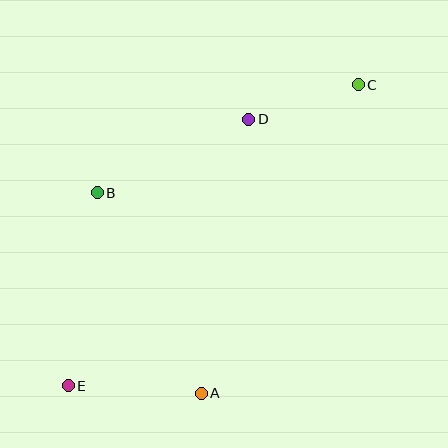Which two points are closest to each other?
Points C and D are closest to each other.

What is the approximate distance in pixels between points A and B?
The distance between A and B is approximately 226 pixels.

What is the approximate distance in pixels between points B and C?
The distance between B and C is approximately 283 pixels.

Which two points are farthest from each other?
Points C and E are farthest from each other.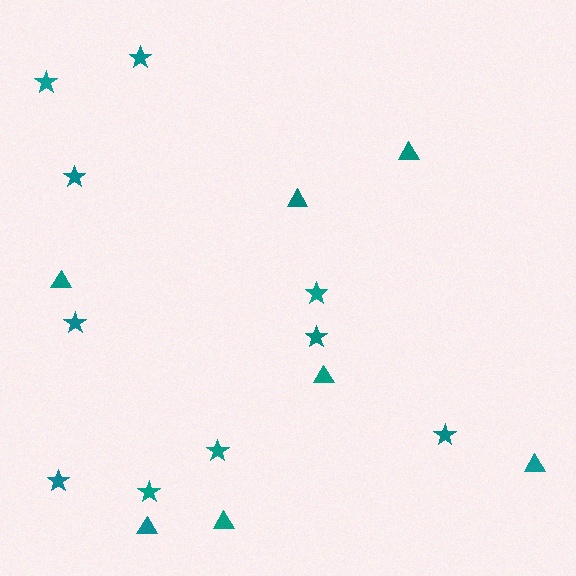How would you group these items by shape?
There are 2 groups: one group of triangles (7) and one group of stars (10).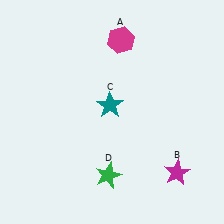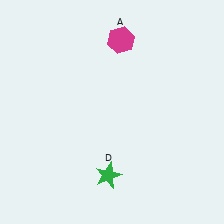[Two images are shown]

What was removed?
The teal star (C), the magenta star (B) were removed in Image 2.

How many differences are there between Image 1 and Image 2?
There are 2 differences between the two images.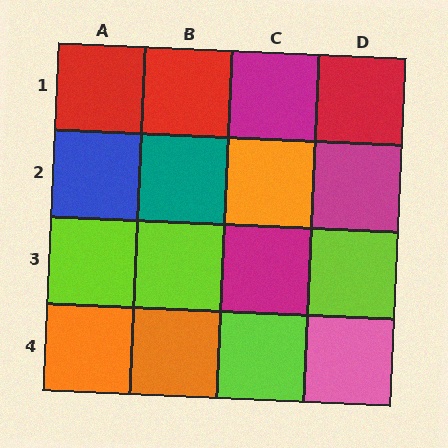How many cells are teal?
1 cell is teal.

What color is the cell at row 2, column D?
Magenta.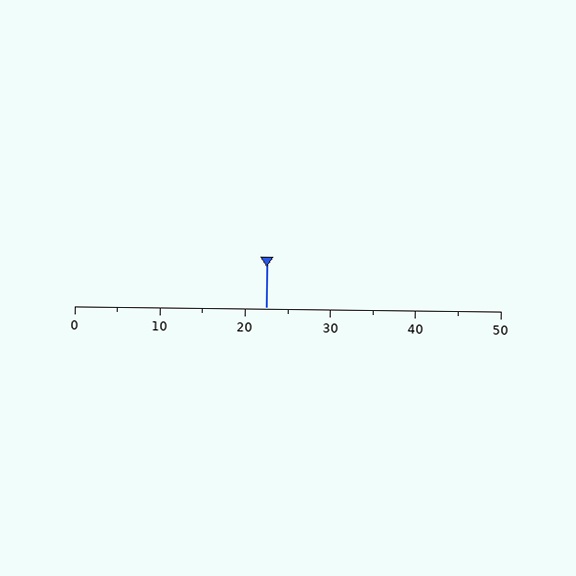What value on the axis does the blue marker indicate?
The marker indicates approximately 22.5.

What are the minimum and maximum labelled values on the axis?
The axis runs from 0 to 50.